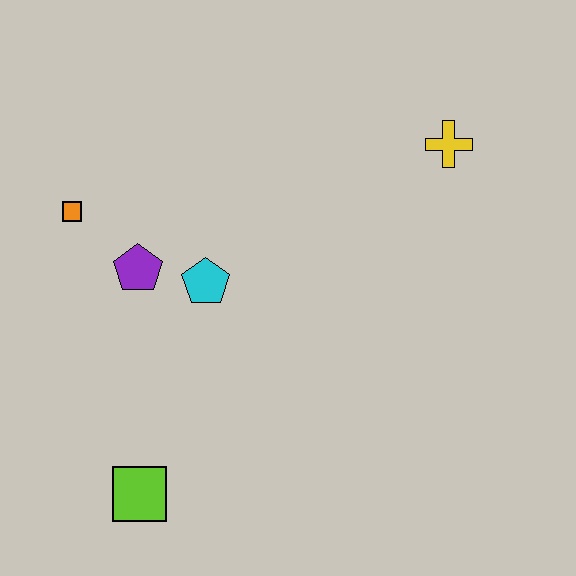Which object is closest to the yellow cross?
The cyan pentagon is closest to the yellow cross.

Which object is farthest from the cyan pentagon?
The yellow cross is farthest from the cyan pentagon.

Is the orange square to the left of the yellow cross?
Yes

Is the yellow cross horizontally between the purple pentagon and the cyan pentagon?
No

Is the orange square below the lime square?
No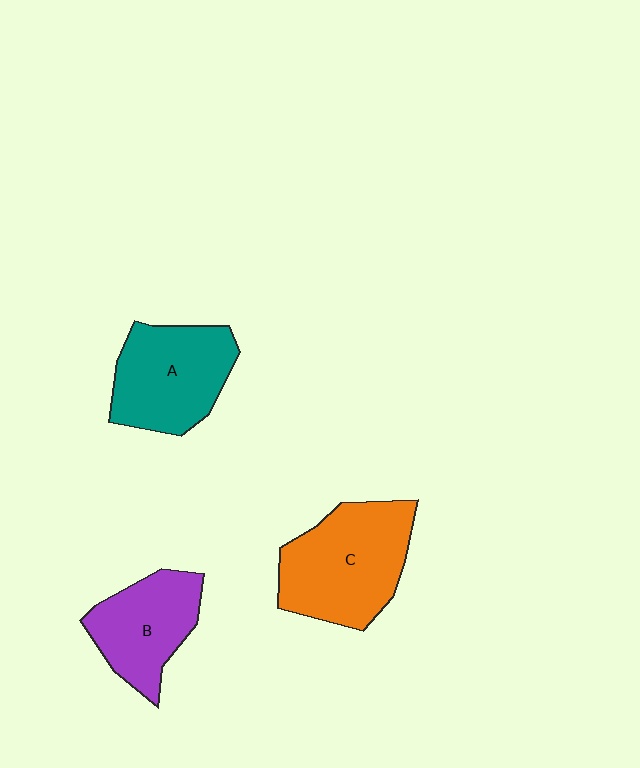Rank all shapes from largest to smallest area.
From largest to smallest: C (orange), A (teal), B (purple).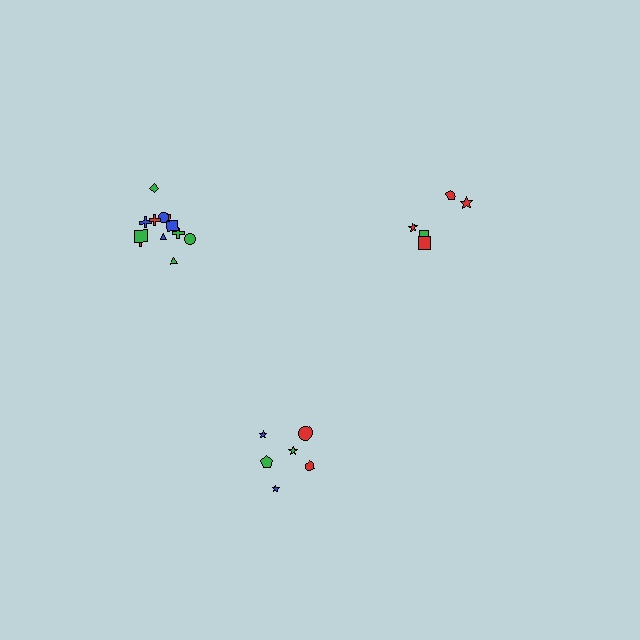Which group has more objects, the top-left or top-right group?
The top-left group.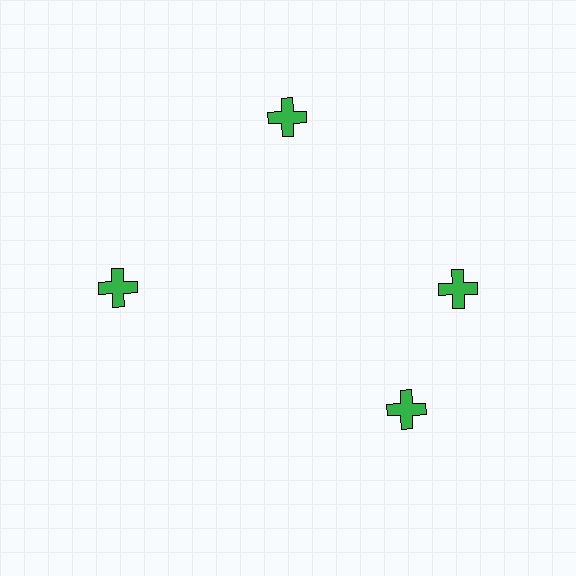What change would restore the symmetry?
The symmetry would be restored by rotating it back into even spacing with its neighbors so that all 4 crosses sit at equal angles and equal distance from the center.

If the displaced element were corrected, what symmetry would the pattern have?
It would have 4-fold rotational symmetry — the pattern would map onto itself every 90 degrees.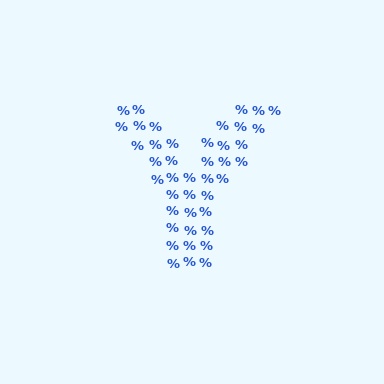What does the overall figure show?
The overall figure shows the letter Y.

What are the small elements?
The small elements are percent signs.